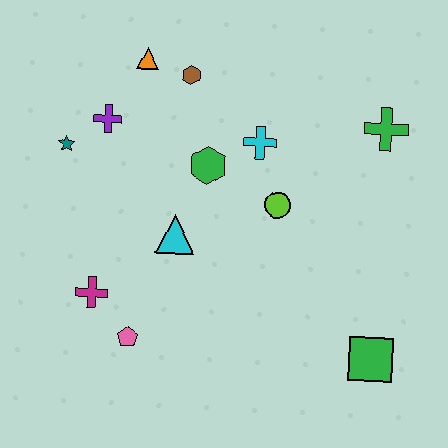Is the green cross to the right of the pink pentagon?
Yes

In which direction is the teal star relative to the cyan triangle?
The teal star is to the left of the cyan triangle.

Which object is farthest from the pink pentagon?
The green cross is farthest from the pink pentagon.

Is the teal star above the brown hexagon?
No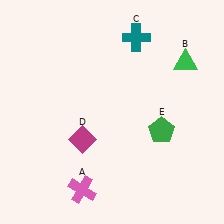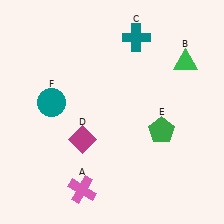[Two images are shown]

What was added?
A teal circle (F) was added in Image 2.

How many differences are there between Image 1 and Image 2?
There is 1 difference between the two images.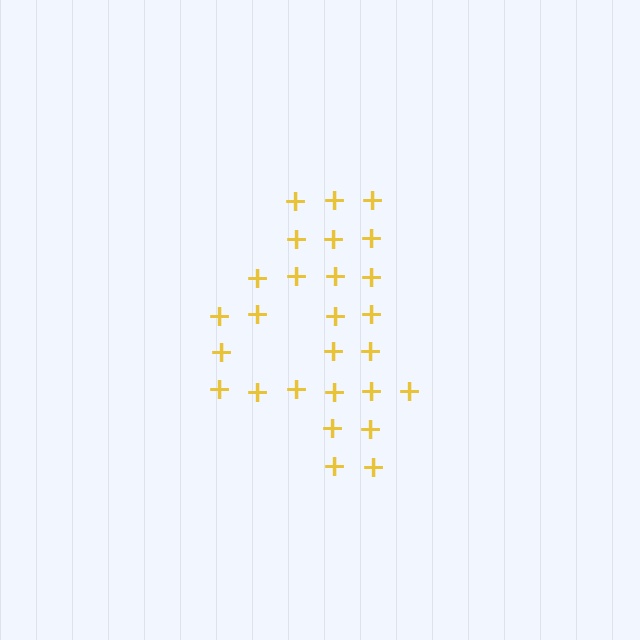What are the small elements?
The small elements are plus signs.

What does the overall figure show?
The overall figure shows the digit 4.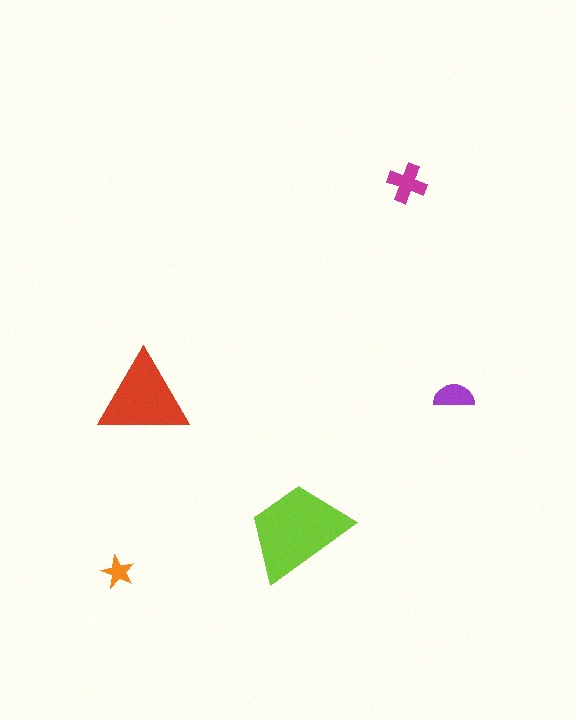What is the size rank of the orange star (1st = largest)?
5th.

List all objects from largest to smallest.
The lime trapezoid, the red triangle, the magenta cross, the purple semicircle, the orange star.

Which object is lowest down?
The orange star is bottommost.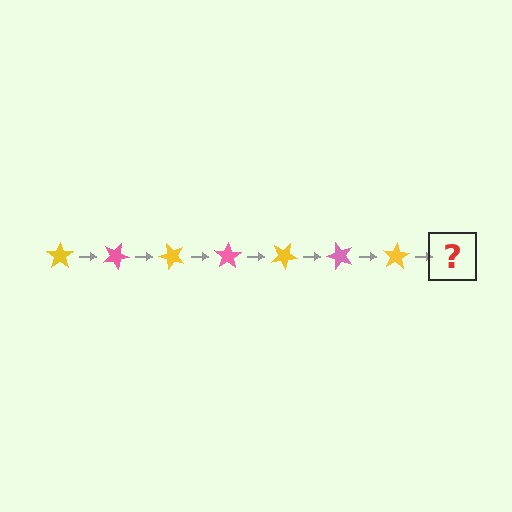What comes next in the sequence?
The next element should be a pink star, rotated 175 degrees from the start.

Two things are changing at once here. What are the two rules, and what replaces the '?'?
The two rules are that it rotates 25 degrees each step and the color cycles through yellow and pink. The '?' should be a pink star, rotated 175 degrees from the start.